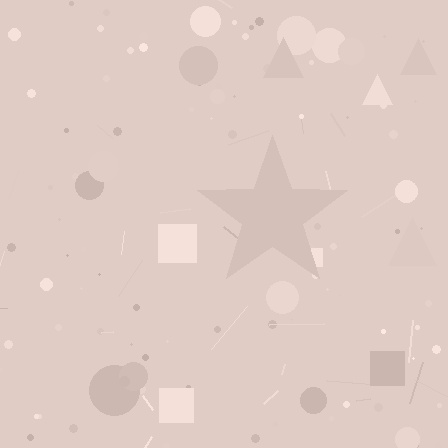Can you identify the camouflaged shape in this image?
The camouflaged shape is a star.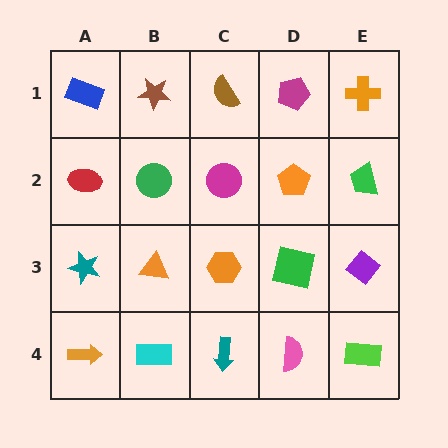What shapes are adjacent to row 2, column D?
A magenta pentagon (row 1, column D), a green square (row 3, column D), a magenta circle (row 2, column C), a green trapezoid (row 2, column E).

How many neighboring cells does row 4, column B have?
3.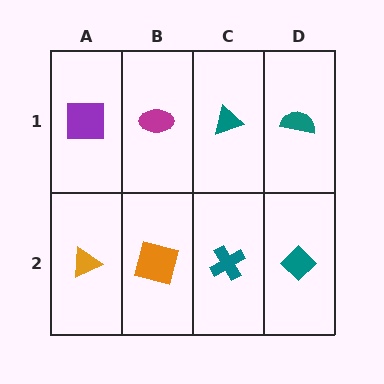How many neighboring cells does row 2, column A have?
2.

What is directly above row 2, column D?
A teal semicircle.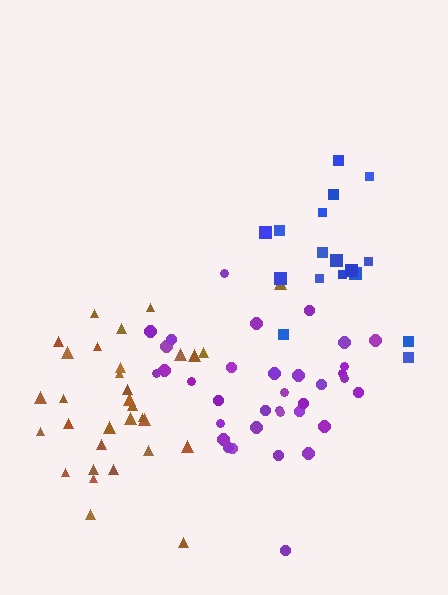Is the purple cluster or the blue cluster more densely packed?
Purple.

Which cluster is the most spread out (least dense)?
Blue.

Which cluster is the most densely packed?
Purple.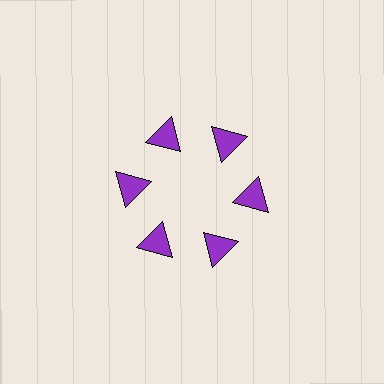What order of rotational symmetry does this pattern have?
This pattern has 6-fold rotational symmetry.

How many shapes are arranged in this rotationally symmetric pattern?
There are 6 shapes, arranged in 6 groups of 1.